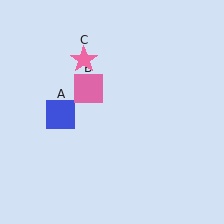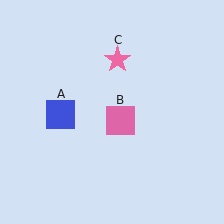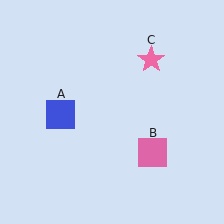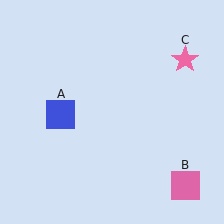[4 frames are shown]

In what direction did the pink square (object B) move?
The pink square (object B) moved down and to the right.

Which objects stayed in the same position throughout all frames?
Blue square (object A) remained stationary.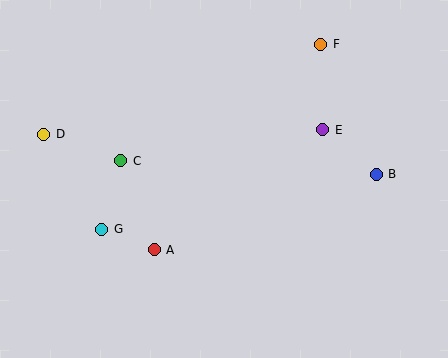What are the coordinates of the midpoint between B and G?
The midpoint between B and G is at (239, 202).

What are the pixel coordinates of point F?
Point F is at (321, 44).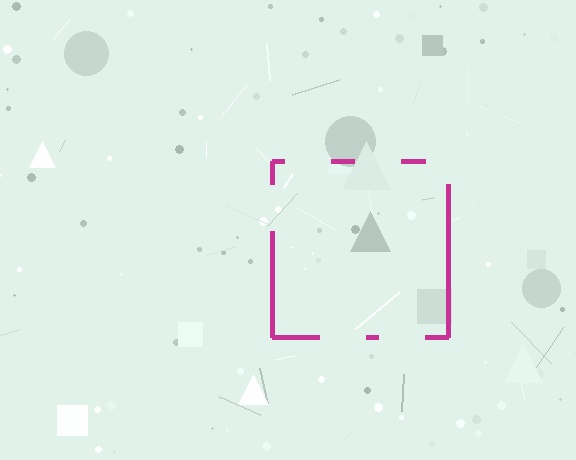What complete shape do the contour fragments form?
The contour fragments form a square.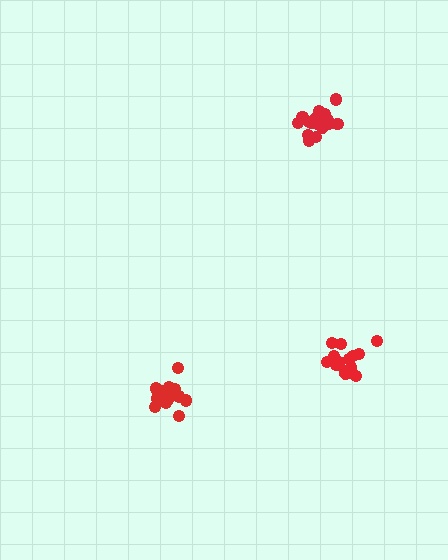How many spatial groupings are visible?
There are 3 spatial groupings.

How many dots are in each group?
Group 1: 15 dots, Group 2: 17 dots, Group 3: 17 dots (49 total).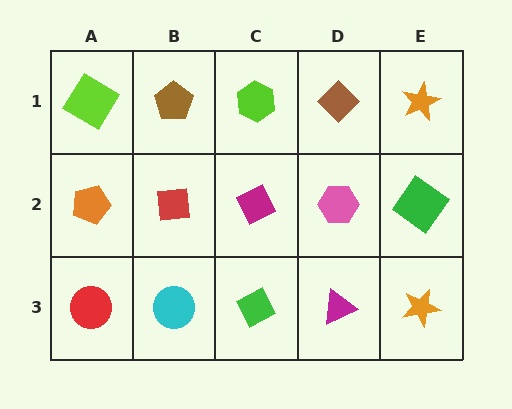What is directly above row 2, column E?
An orange star.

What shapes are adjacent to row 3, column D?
A pink hexagon (row 2, column D), a green diamond (row 3, column C), an orange star (row 3, column E).